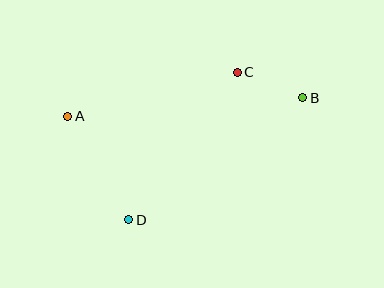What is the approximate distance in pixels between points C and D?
The distance between C and D is approximately 183 pixels.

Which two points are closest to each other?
Points B and C are closest to each other.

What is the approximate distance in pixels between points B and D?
The distance between B and D is approximately 212 pixels.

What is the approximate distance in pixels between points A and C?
The distance between A and C is approximately 176 pixels.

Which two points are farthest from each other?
Points A and B are farthest from each other.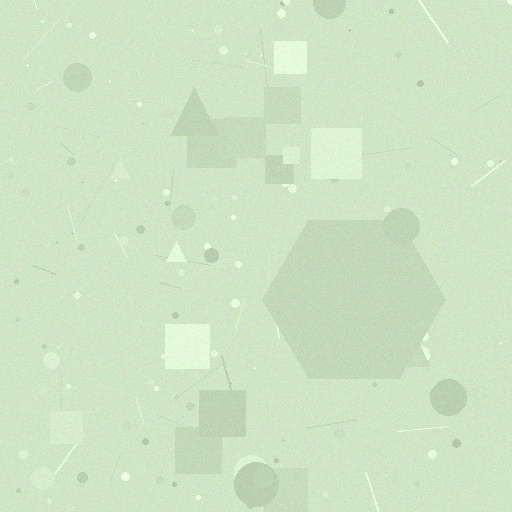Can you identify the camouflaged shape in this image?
The camouflaged shape is a hexagon.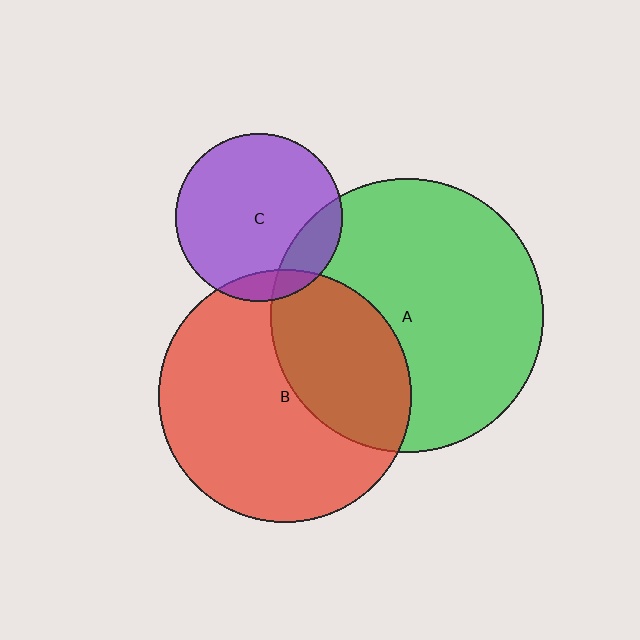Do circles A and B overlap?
Yes.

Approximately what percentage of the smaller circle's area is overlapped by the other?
Approximately 35%.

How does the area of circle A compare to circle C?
Approximately 2.7 times.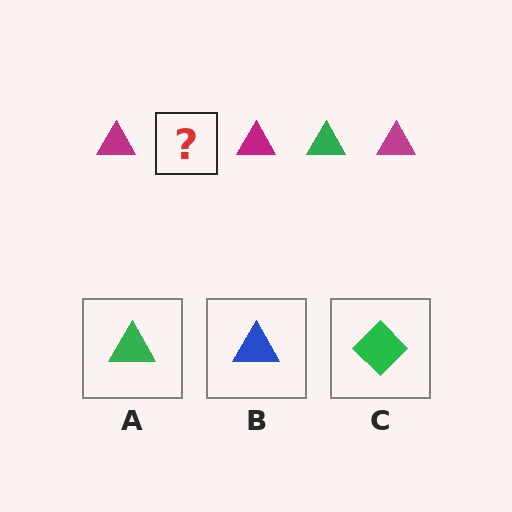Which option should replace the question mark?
Option A.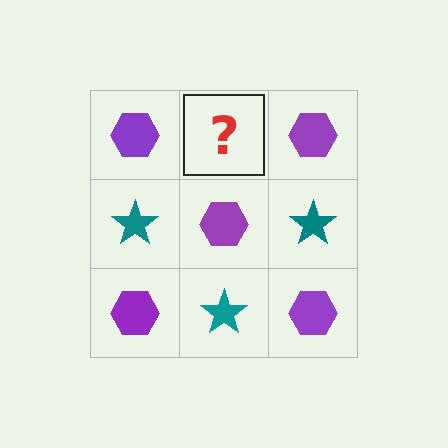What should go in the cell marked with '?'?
The missing cell should contain a teal star.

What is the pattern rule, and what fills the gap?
The rule is that it alternates purple hexagon and teal star in a checkerboard pattern. The gap should be filled with a teal star.